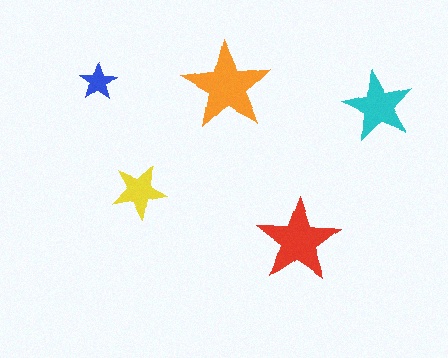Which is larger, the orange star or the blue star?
The orange one.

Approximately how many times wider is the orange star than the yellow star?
About 1.5 times wider.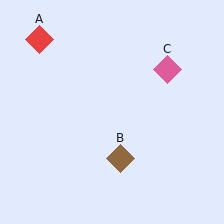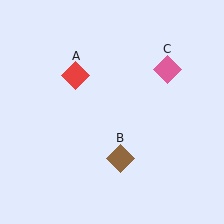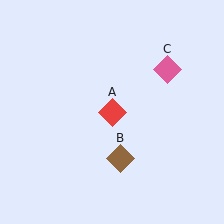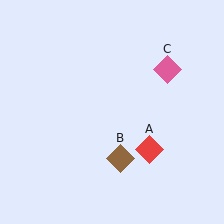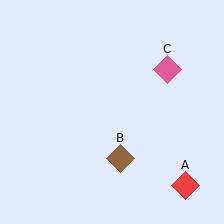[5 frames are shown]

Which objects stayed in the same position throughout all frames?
Brown diamond (object B) and pink diamond (object C) remained stationary.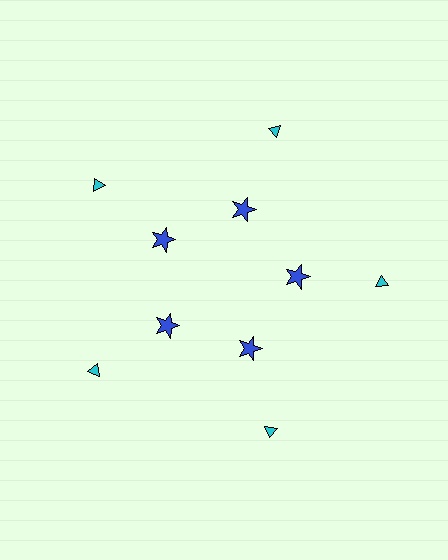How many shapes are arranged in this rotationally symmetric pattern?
There are 10 shapes, arranged in 5 groups of 2.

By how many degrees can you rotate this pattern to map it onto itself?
The pattern maps onto itself every 72 degrees of rotation.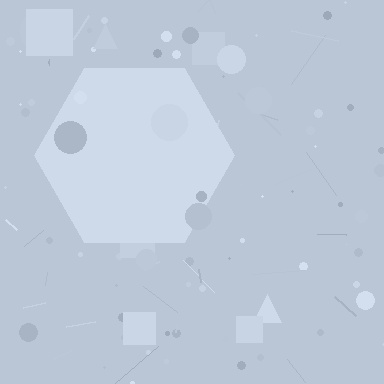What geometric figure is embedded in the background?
A hexagon is embedded in the background.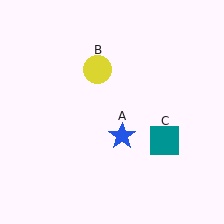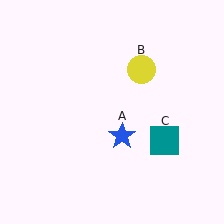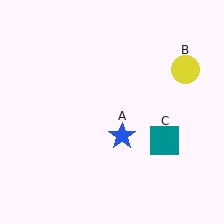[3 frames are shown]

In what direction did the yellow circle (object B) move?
The yellow circle (object B) moved right.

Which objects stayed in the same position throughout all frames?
Blue star (object A) and teal square (object C) remained stationary.